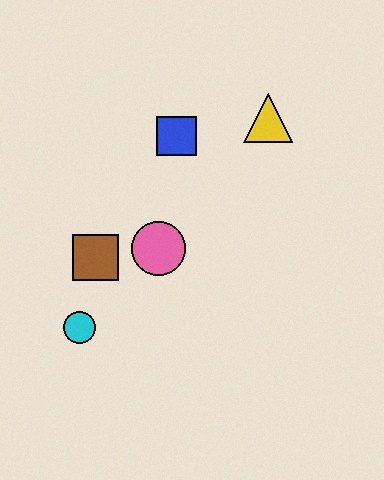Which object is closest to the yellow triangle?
The blue square is closest to the yellow triangle.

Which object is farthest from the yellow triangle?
The cyan circle is farthest from the yellow triangle.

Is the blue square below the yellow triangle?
Yes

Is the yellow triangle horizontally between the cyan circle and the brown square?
No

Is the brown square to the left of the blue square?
Yes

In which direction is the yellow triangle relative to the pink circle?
The yellow triangle is above the pink circle.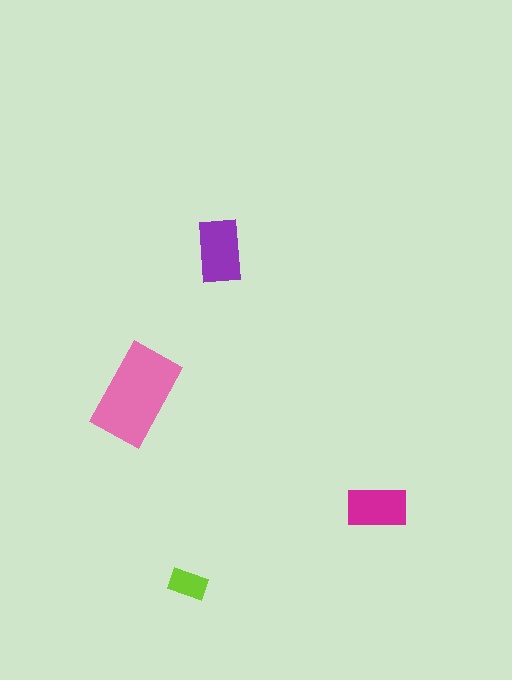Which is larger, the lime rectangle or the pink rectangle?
The pink one.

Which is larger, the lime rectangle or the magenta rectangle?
The magenta one.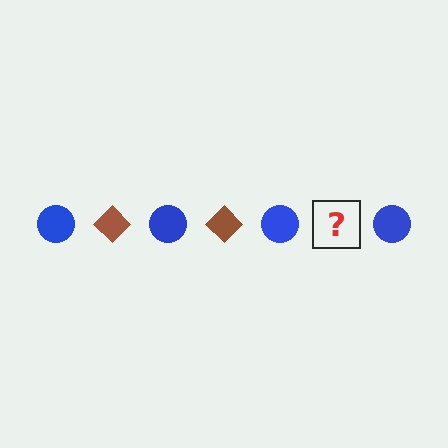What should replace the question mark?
The question mark should be replaced with a brown diamond.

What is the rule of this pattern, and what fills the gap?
The rule is that the pattern alternates between blue circle and brown diamond. The gap should be filled with a brown diamond.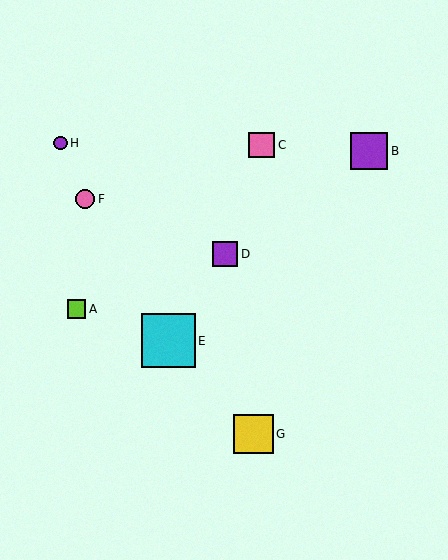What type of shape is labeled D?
Shape D is a purple square.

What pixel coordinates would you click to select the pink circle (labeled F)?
Click at (85, 199) to select the pink circle F.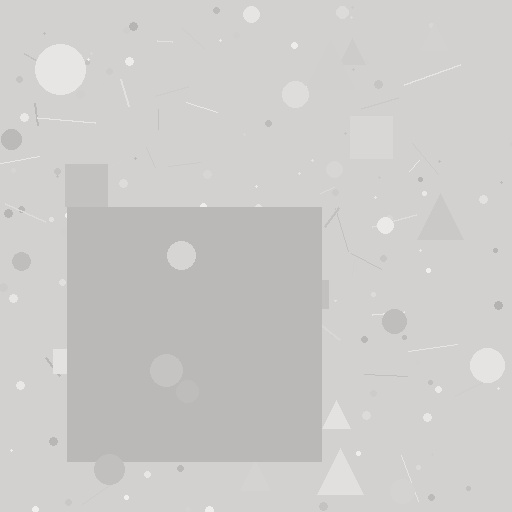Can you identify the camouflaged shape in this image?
The camouflaged shape is a square.